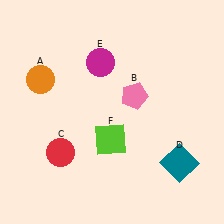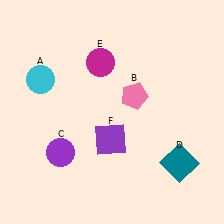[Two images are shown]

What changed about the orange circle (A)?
In Image 1, A is orange. In Image 2, it changed to cyan.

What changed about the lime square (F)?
In Image 1, F is lime. In Image 2, it changed to purple.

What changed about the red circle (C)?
In Image 1, C is red. In Image 2, it changed to purple.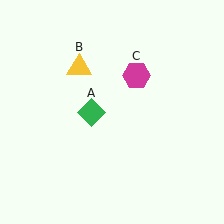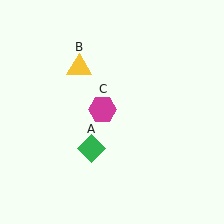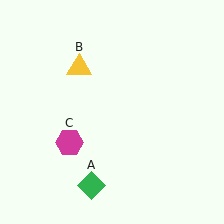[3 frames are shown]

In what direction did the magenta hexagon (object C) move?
The magenta hexagon (object C) moved down and to the left.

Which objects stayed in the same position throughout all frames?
Yellow triangle (object B) remained stationary.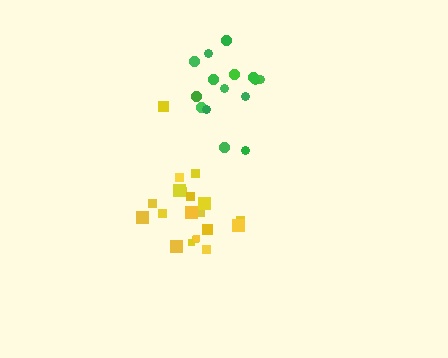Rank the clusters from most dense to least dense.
yellow, green.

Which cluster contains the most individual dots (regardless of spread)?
Yellow (20).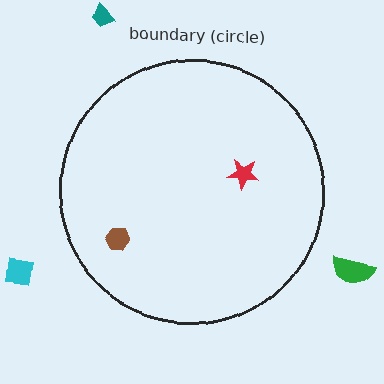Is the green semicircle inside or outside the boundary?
Outside.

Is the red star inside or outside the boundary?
Inside.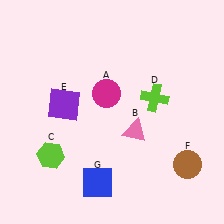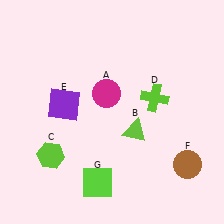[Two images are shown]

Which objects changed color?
B changed from pink to lime. G changed from blue to lime.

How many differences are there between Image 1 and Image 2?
There are 2 differences between the two images.